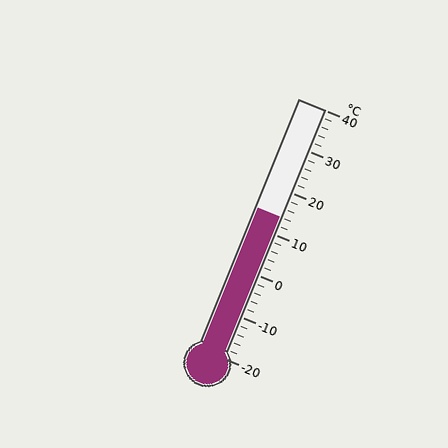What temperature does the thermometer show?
The thermometer shows approximately 14°C.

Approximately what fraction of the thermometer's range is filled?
The thermometer is filled to approximately 55% of its range.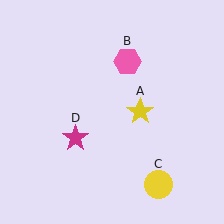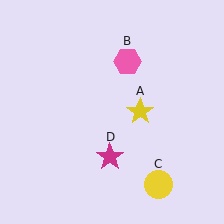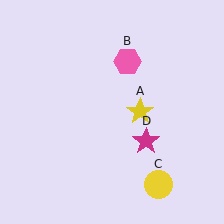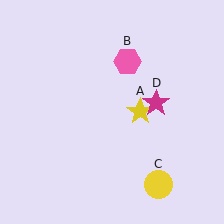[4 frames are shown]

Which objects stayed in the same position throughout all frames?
Yellow star (object A) and pink hexagon (object B) and yellow circle (object C) remained stationary.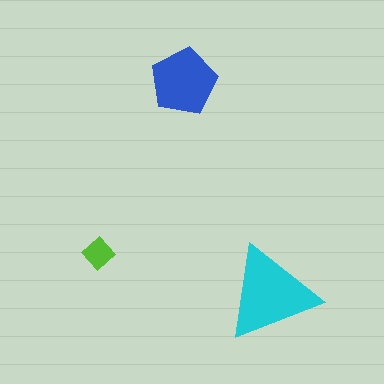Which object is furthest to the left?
The lime diamond is leftmost.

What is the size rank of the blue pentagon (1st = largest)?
2nd.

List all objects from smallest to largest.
The lime diamond, the blue pentagon, the cyan triangle.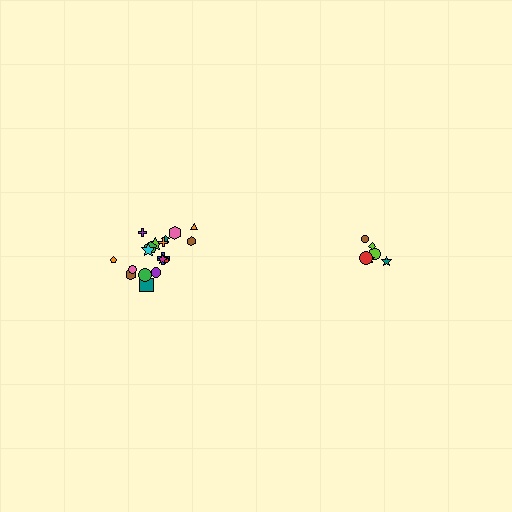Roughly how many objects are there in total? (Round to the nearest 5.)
Roughly 25 objects in total.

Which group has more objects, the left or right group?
The left group.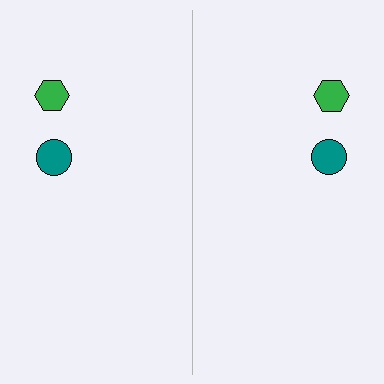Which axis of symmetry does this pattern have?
The pattern has a vertical axis of symmetry running through the center of the image.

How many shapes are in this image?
There are 4 shapes in this image.